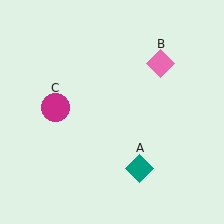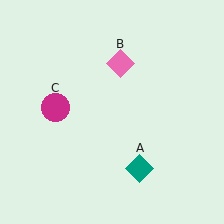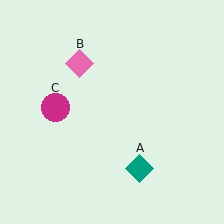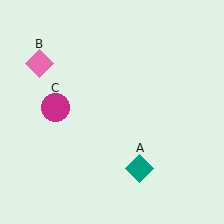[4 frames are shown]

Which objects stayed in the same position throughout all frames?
Teal diamond (object A) and magenta circle (object C) remained stationary.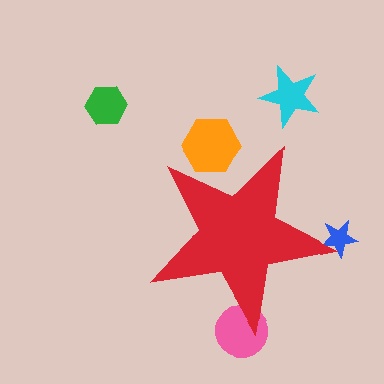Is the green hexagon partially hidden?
No, the green hexagon is fully visible.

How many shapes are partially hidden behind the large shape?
3 shapes are partially hidden.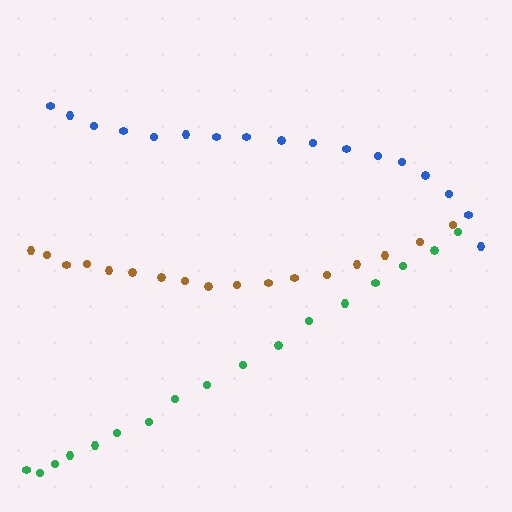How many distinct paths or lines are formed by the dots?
There are 3 distinct paths.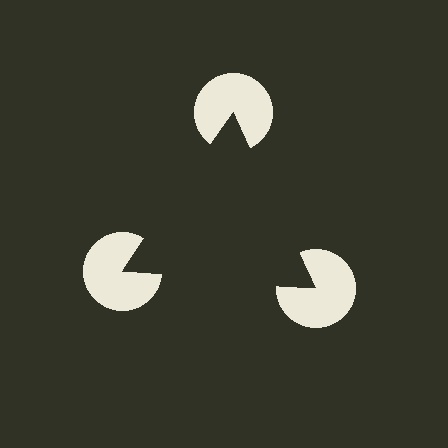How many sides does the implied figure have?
3 sides.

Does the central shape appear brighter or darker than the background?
It typically appears slightly darker than the background, even though no actual brightness change is drawn.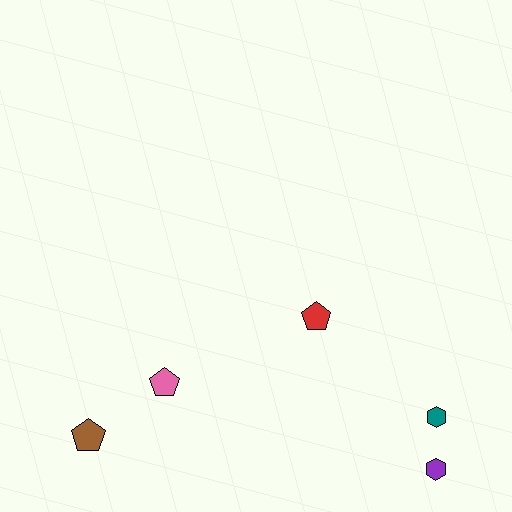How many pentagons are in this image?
There are 3 pentagons.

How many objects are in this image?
There are 5 objects.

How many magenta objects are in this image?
There are no magenta objects.